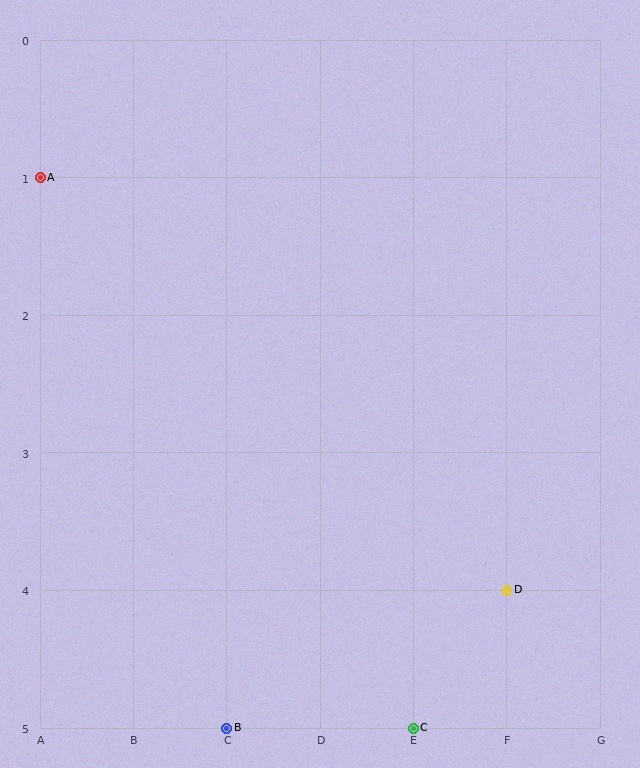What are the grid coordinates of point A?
Point A is at grid coordinates (A, 1).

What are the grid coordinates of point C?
Point C is at grid coordinates (E, 5).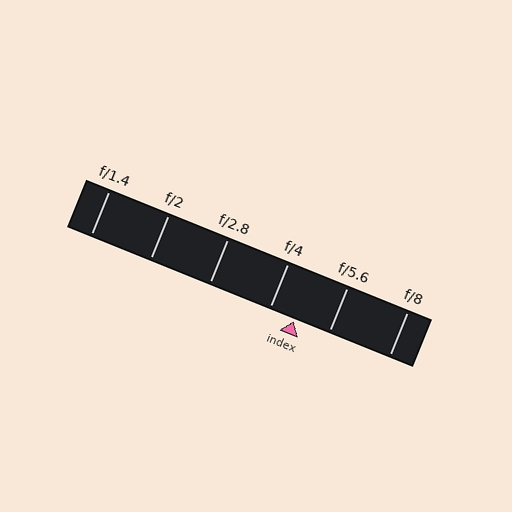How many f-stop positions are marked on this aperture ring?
There are 6 f-stop positions marked.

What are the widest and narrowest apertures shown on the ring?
The widest aperture shown is f/1.4 and the narrowest is f/8.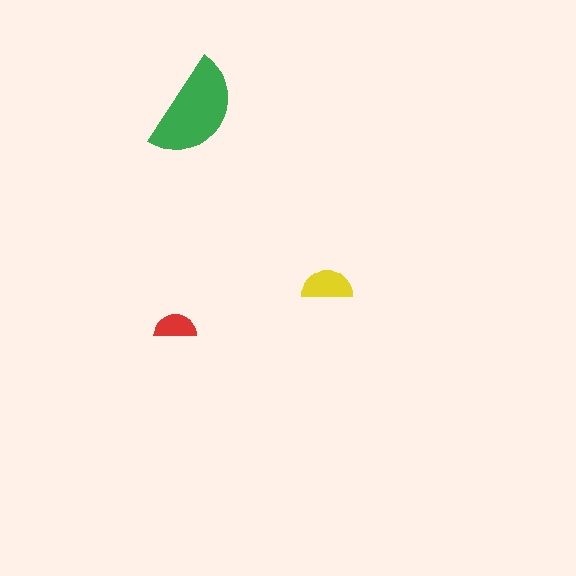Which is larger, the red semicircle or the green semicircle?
The green one.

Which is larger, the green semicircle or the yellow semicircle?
The green one.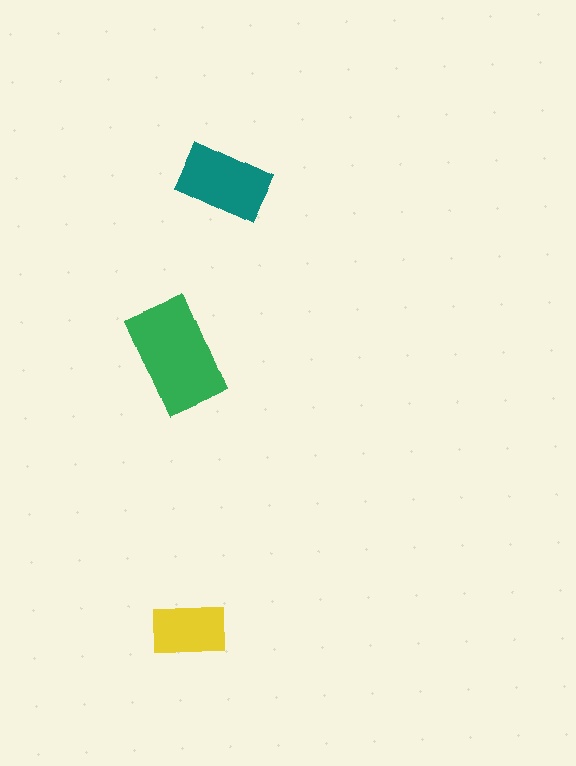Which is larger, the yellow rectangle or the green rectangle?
The green one.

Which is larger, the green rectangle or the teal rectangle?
The green one.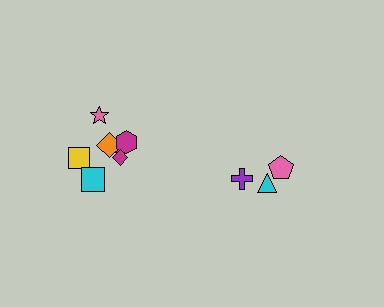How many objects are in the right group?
There are 3 objects.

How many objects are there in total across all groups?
There are 10 objects.